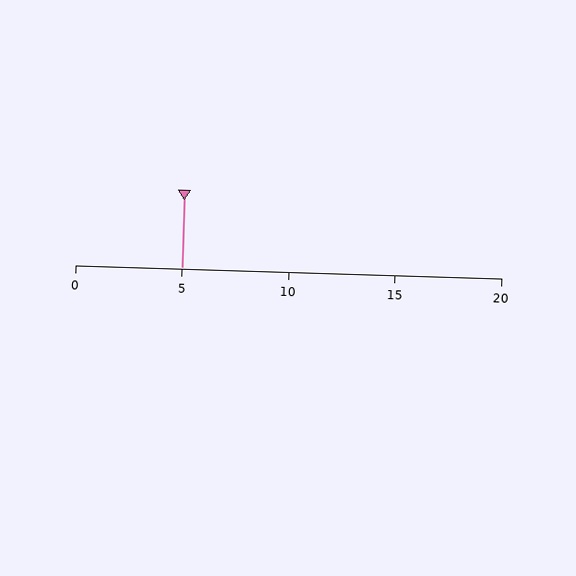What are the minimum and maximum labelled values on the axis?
The axis runs from 0 to 20.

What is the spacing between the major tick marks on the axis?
The major ticks are spaced 5 apart.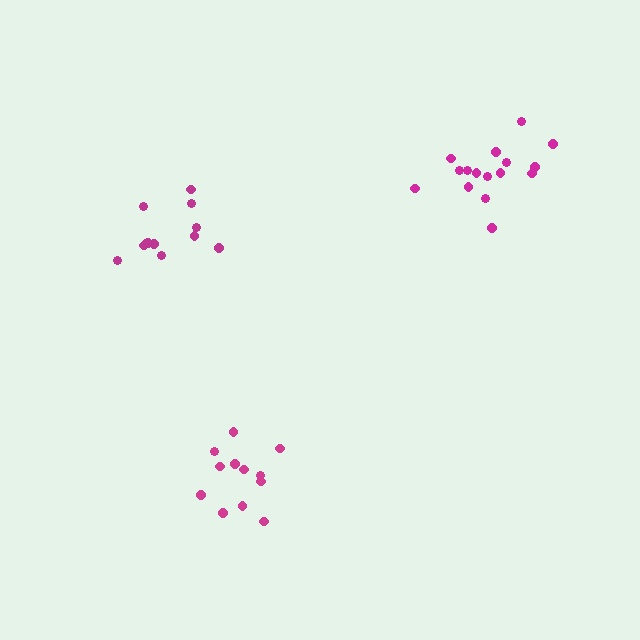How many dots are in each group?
Group 1: 16 dots, Group 2: 12 dots, Group 3: 12 dots (40 total).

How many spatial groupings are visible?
There are 3 spatial groupings.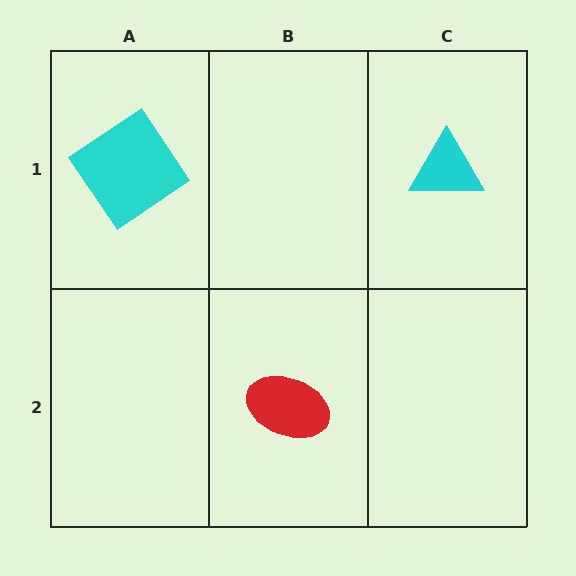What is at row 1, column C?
A cyan triangle.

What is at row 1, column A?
A cyan diamond.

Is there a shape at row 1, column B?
No, that cell is empty.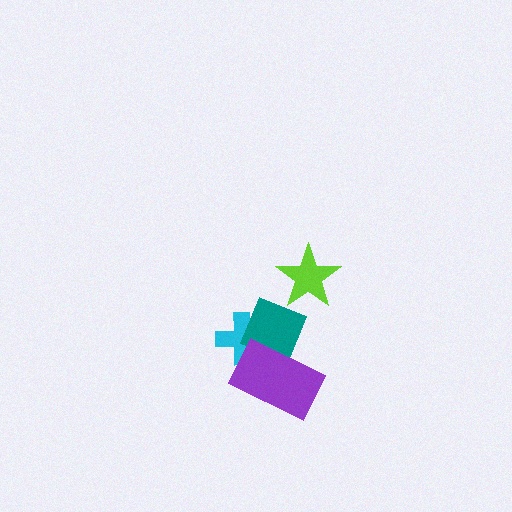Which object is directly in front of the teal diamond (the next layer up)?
The purple rectangle is directly in front of the teal diamond.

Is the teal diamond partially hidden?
Yes, it is partially covered by another shape.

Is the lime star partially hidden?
No, no other shape covers it.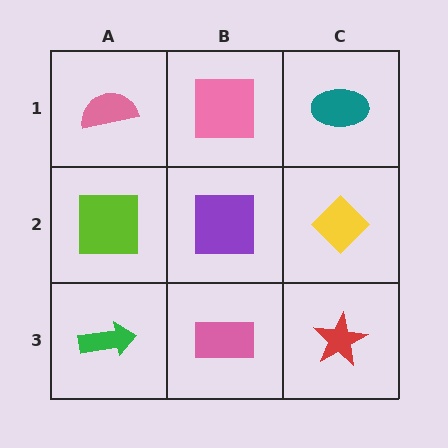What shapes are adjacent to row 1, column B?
A purple square (row 2, column B), a pink semicircle (row 1, column A), a teal ellipse (row 1, column C).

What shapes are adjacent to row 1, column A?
A lime square (row 2, column A), a pink square (row 1, column B).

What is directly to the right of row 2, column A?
A purple square.